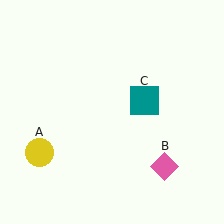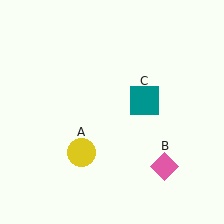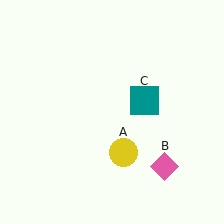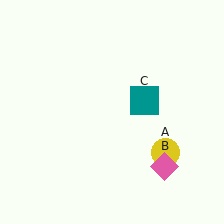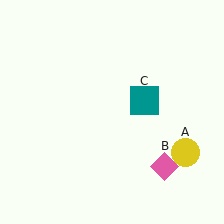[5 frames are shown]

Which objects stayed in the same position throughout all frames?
Pink diamond (object B) and teal square (object C) remained stationary.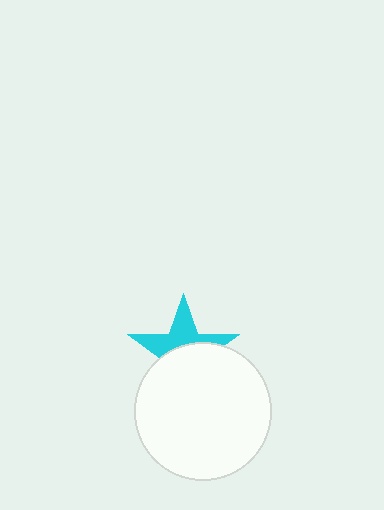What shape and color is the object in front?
The object in front is a white circle.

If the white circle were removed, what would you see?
You would see the complete cyan star.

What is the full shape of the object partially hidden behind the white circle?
The partially hidden object is a cyan star.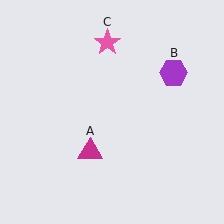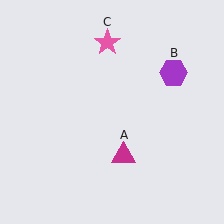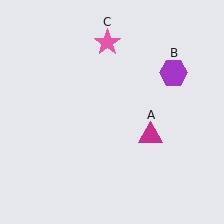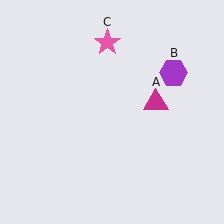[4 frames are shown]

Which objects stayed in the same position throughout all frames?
Purple hexagon (object B) and pink star (object C) remained stationary.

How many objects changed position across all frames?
1 object changed position: magenta triangle (object A).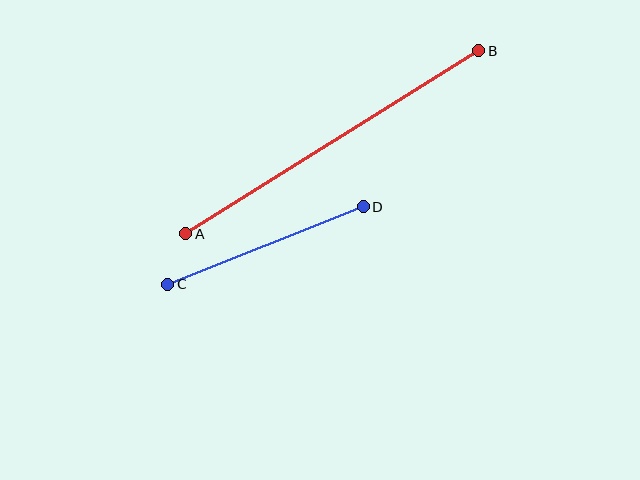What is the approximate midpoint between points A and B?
The midpoint is at approximately (332, 142) pixels.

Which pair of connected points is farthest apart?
Points A and B are farthest apart.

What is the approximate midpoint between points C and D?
The midpoint is at approximately (265, 246) pixels.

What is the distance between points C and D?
The distance is approximately 210 pixels.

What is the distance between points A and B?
The distance is approximately 345 pixels.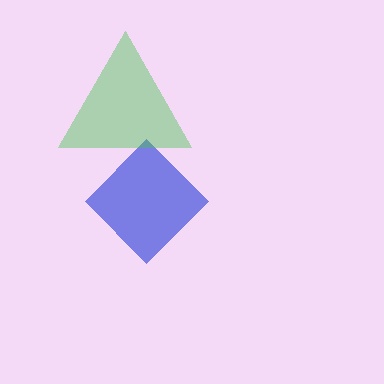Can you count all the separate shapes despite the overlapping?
Yes, there are 2 separate shapes.